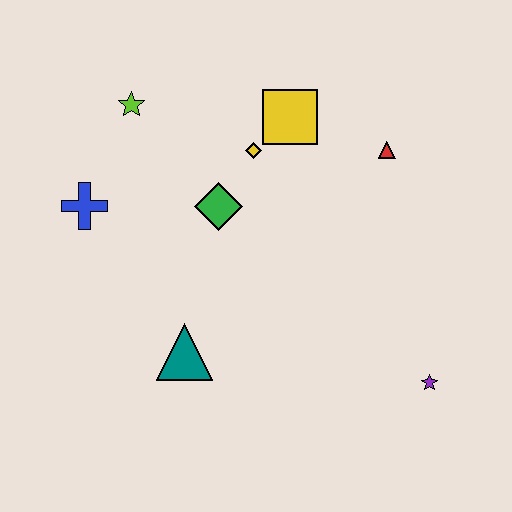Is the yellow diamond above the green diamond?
Yes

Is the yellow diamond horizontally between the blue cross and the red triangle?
Yes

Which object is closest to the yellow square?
The yellow diamond is closest to the yellow square.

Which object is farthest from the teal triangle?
The red triangle is farthest from the teal triangle.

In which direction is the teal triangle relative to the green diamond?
The teal triangle is below the green diamond.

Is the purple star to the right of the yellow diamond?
Yes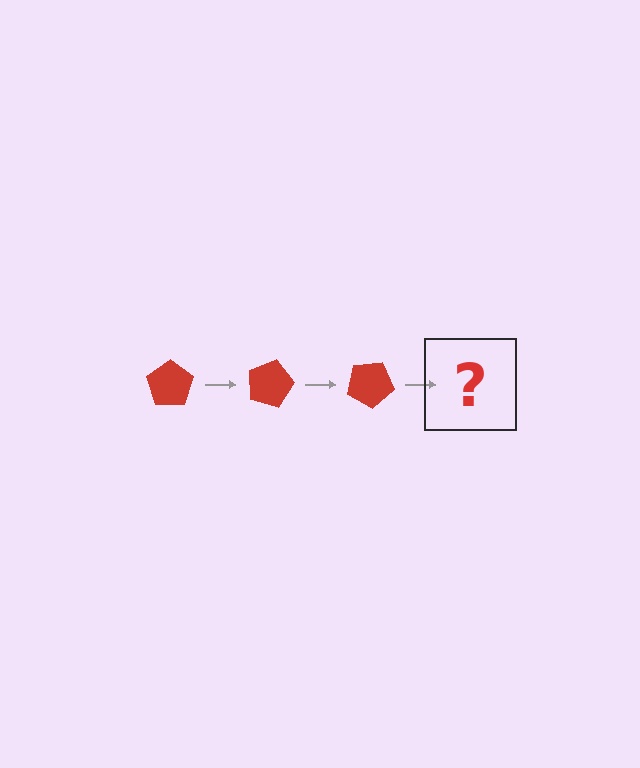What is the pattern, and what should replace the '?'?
The pattern is that the pentagon rotates 15 degrees each step. The '?' should be a red pentagon rotated 45 degrees.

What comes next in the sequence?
The next element should be a red pentagon rotated 45 degrees.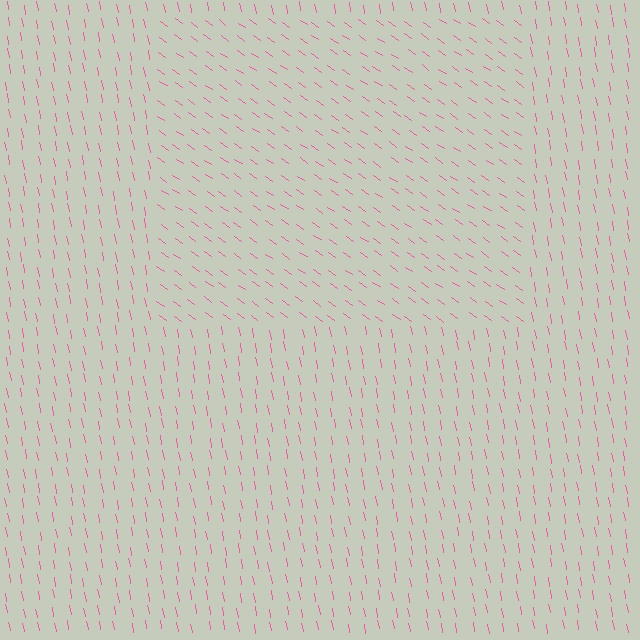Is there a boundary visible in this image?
Yes, there is a texture boundary formed by a change in line orientation.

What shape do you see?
I see a rectangle.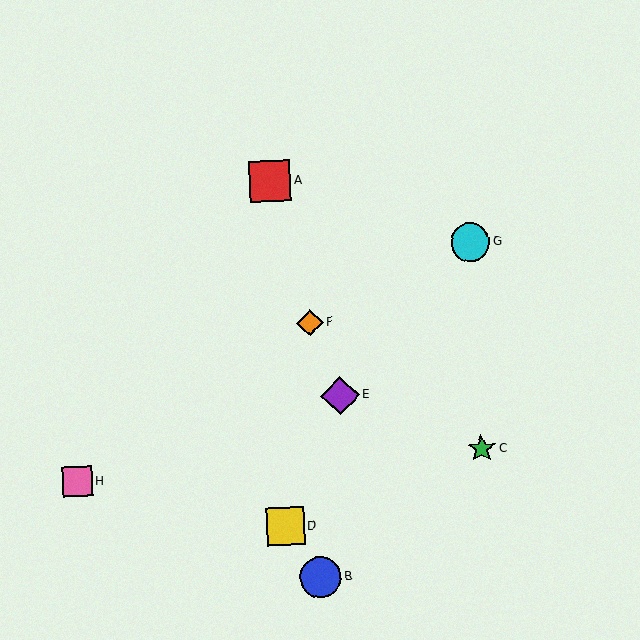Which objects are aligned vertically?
Objects A, D are aligned vertically.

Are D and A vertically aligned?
Yes, both are at x≈285.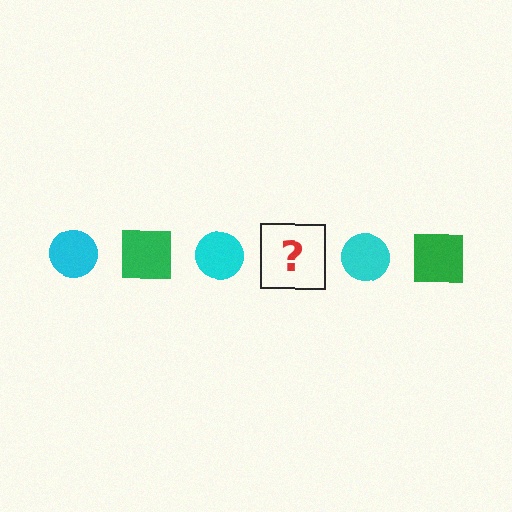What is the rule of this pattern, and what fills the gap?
The rule is that the pattern alternates between cyan circle and green square. The gap should be filled with a green square.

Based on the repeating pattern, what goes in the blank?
The blank should be a green square.